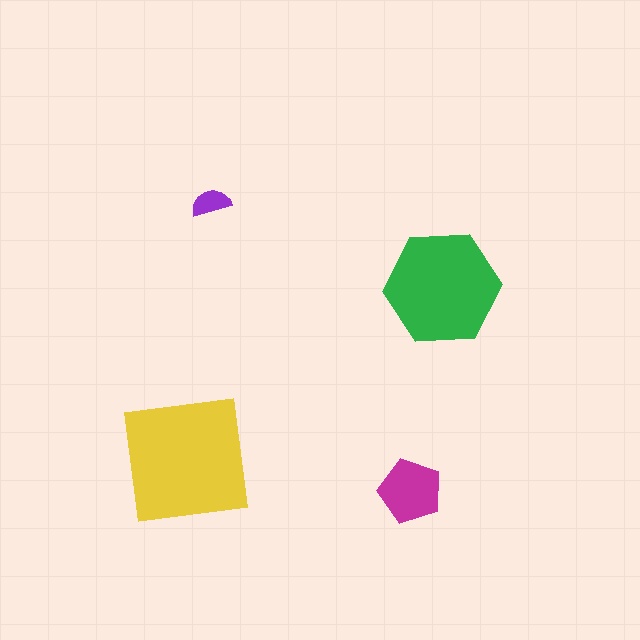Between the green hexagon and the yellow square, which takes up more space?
The yellow square.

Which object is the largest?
The yellow square.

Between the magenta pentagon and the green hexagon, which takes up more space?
The green hexagon.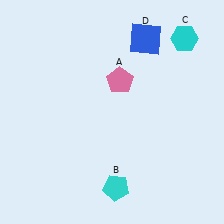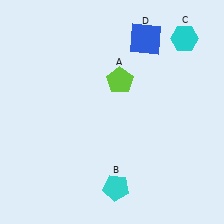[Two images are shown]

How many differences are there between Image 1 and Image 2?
There is 1 difference between the two images.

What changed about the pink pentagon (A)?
In Image 1, A is pink. In Image 2, it changed to lime.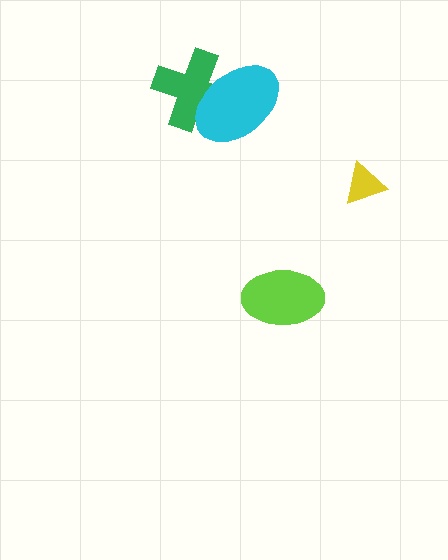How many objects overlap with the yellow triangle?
0 objects overlap with the yellow triangle.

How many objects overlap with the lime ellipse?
0 objects overlap with the lime ellipse.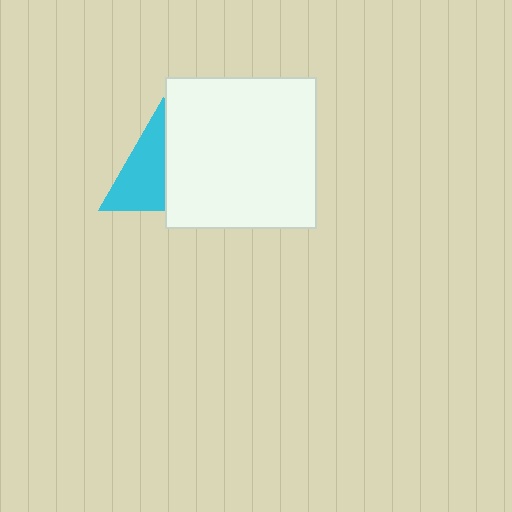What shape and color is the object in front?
The object in front is a white square.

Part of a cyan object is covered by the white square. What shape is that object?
It is a triangle.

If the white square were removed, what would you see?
You would see the complete cyan triangle.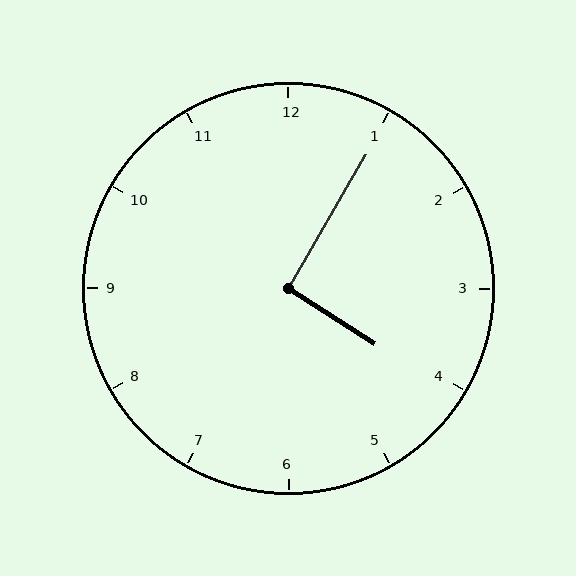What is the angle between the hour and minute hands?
Approximately 92 degrees.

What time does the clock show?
4:05.